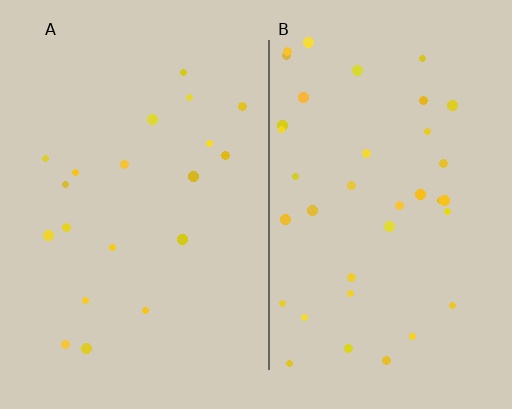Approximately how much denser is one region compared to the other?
Approximately 1.9× — region B over region A.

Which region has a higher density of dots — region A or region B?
B (the right).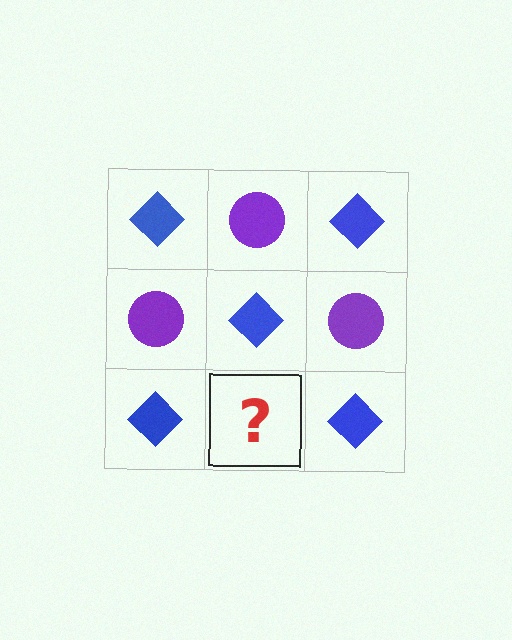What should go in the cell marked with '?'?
The missing cell should contain a purple circle.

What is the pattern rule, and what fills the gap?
The rule is that it alternates blue diamond and purple circle in a checkerboard pattern. The gap should be filled with a purple circle.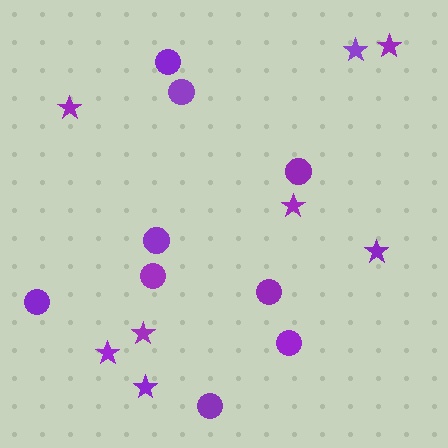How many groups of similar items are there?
There are 2 groups: one group of circles (9) and one group of stars (8).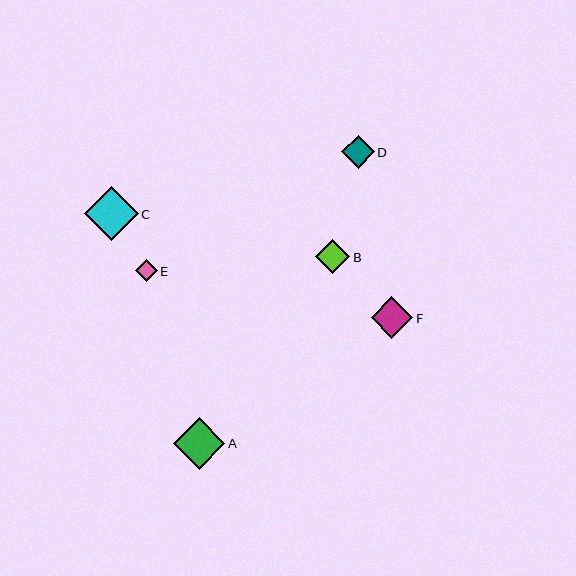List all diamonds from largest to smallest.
From largest to smallest: C, A, F, B, D, E.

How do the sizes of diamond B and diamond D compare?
Diamond B and diamond D are approximately the same size.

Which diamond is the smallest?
Diamond E is the smallest with a size of approximately 22 pixels.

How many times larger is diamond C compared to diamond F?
Diamond C is approximately 1.3 times the size of diamond F.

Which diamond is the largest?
Diamond C is the largest with a size of approximately 54 pixels.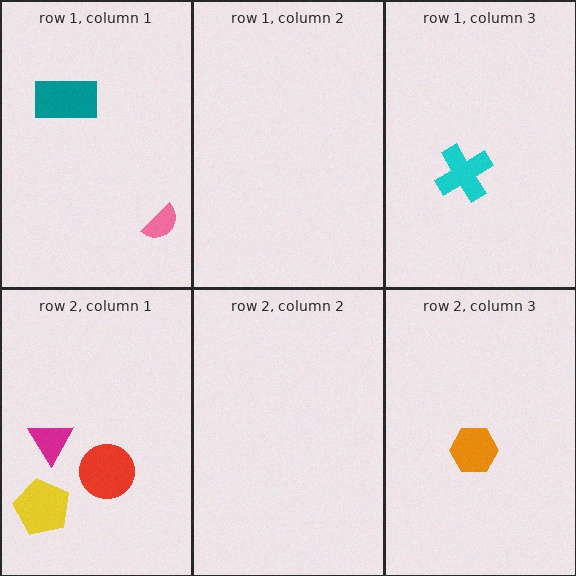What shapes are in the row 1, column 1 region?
The teal rectangle, the pink semicircle.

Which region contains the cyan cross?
The row 1, column 3 region.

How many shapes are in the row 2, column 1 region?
3.